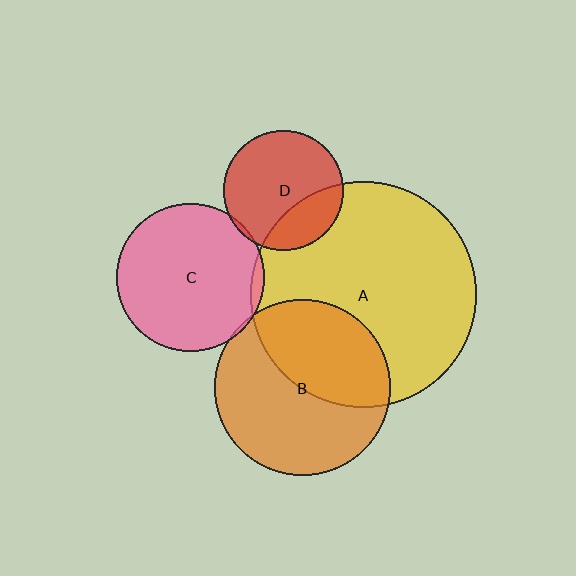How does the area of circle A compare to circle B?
Approximately 1.7 times.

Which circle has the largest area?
Circle A (yellow).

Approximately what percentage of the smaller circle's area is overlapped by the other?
Approximately 5%.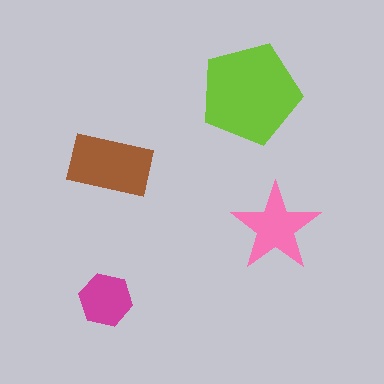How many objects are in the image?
There are 4 objects in the image.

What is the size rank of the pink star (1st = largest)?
3rd.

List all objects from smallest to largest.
The magenta hexagon, the pink star, the brown rectangle, the lime pentagon.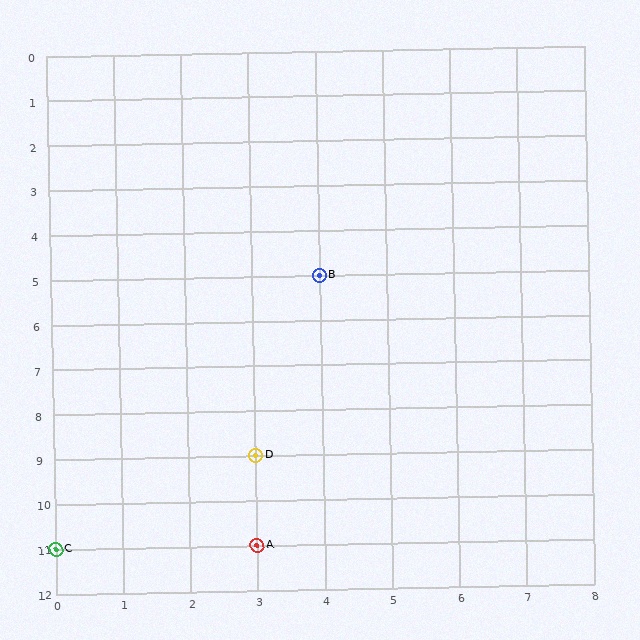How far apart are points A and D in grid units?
Points A and D are 2 rows apart.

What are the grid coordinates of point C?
Point C is at grid coordinates (0, 11).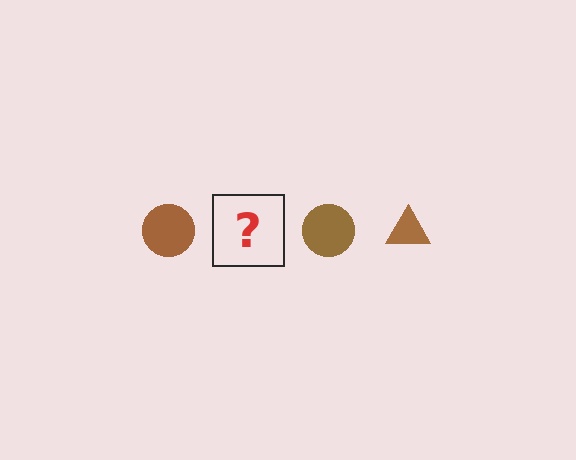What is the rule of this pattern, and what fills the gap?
The rule is that the pattern cycles through circle, triangle shapes in brown. The gap should be filled with a brown triangle.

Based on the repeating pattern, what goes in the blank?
The blank should be a brown triangle.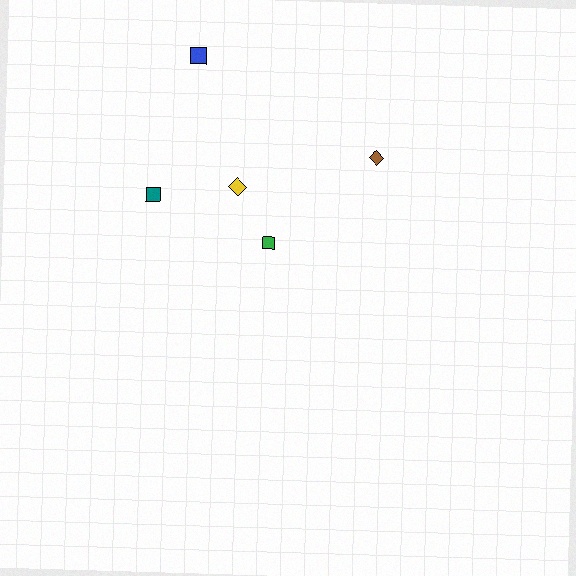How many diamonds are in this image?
There are 2 diamonds.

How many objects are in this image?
There are 5 objects.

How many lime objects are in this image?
There are no lime objects.